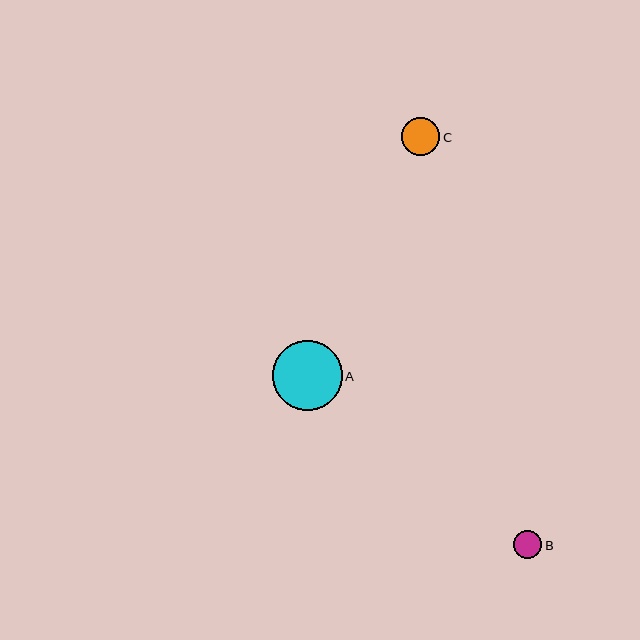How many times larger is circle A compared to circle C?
Circle A is approximately 1.8 times the size of circle C.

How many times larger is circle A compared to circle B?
Circle A is approximately 2.5 times the size of circle B.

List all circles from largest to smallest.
From largest to smallest: A, C, B.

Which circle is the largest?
Circle A is the largest with a size of approximately 70 pixels.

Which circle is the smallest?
Circle B is the smallest with a size of approximately 28 pixels.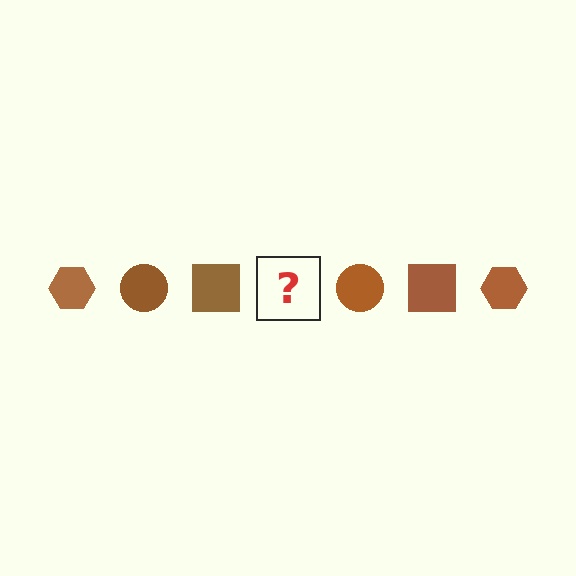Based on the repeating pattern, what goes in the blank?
The blank should be a brown hexagon.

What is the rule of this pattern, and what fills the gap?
The rule is that the pattern cycles through hexagon, circle, square shapes in brown. The gap should be filled with a brown hexagon.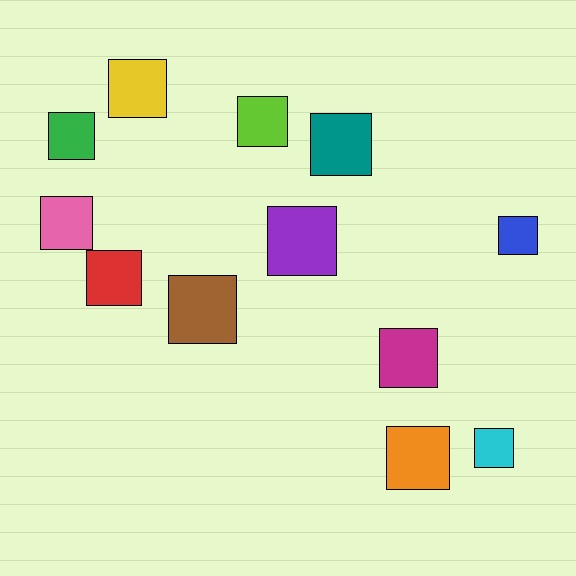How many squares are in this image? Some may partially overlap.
There are 12 squares.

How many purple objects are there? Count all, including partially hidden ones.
There is 1 purple object.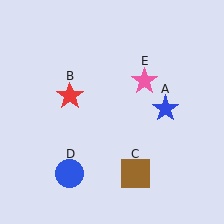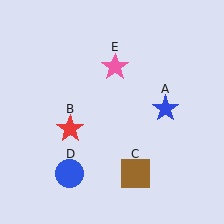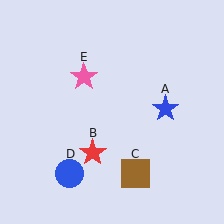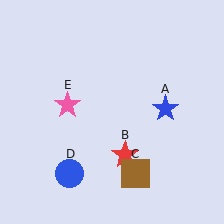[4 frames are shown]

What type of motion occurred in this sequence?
The red star (object B), pink star (object E) rotated counterclockwise around the center of the scene.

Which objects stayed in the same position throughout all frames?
Blue star (object A) and brown square (object C) and blue circle (object D) remained stationary.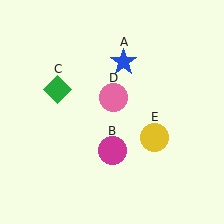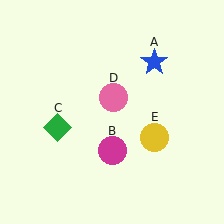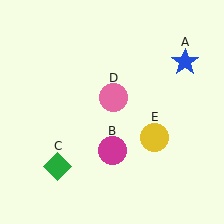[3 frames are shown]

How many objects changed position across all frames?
2 objects changed position: blue star (object A), green diamond (object C).